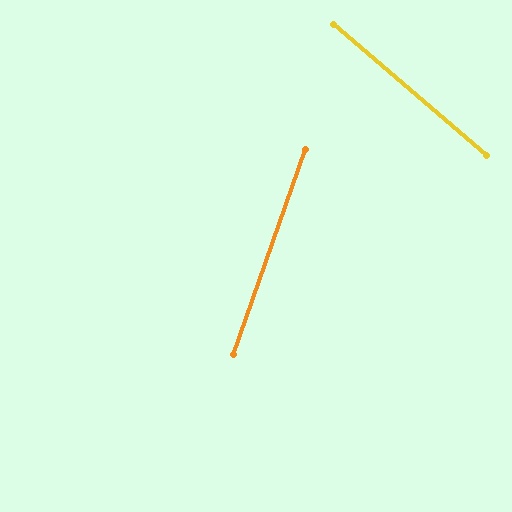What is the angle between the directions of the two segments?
Approximately 69 degrees.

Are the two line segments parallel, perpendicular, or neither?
Neither parallel nor perpendicular — they differ by about 69°.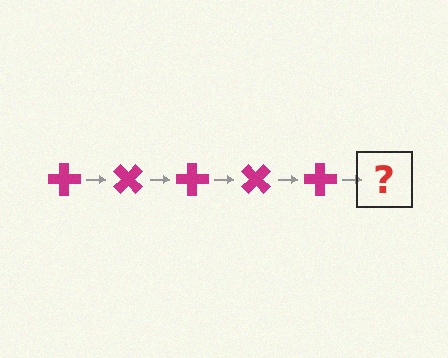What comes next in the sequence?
The next element should be a magenta cross rotated 225 degrees.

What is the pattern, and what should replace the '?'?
The pattern is that the cross rotates 45 degrees each step. The '?' should be a magenta cross rotated 225 degrees.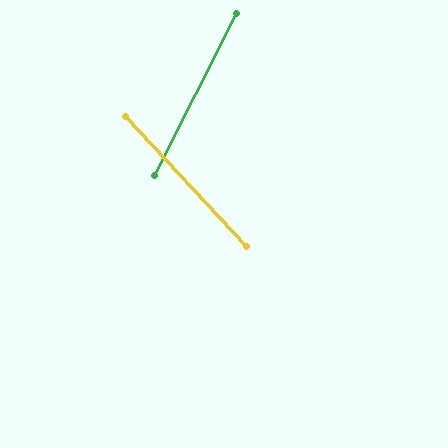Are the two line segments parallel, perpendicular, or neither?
Neither parallel nor perpendicular — they differ by about 70°.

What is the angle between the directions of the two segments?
Approximately 70 degrees.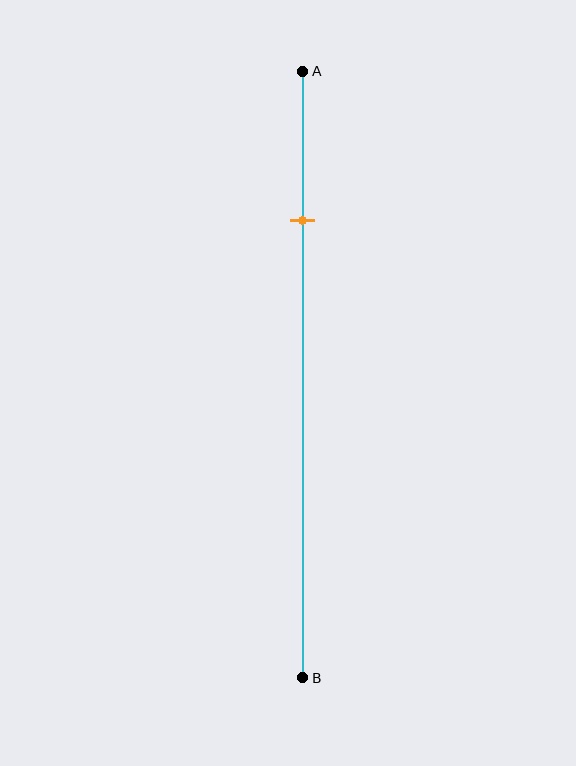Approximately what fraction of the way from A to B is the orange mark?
The orange mark is approximately 25% of the way from A to B.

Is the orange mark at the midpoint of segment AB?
No, the mark is at about 25% from A, not at the 50% midpoint.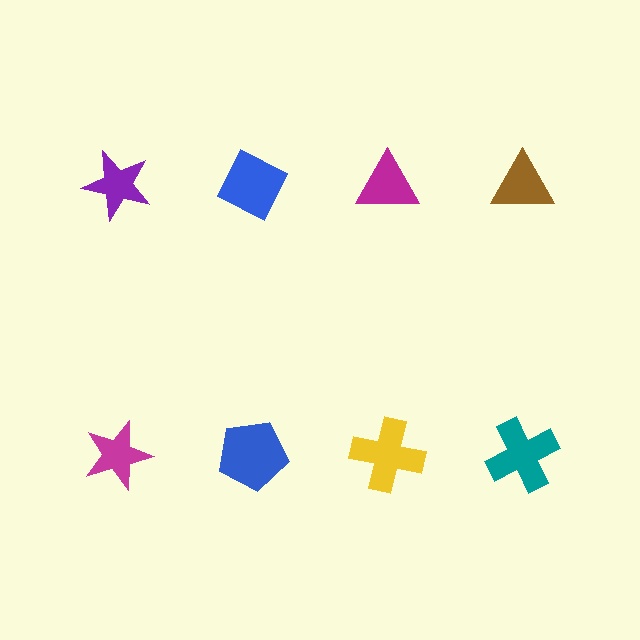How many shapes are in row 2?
4 shapes.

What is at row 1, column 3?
A magenta triangle.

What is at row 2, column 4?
A teal cross.